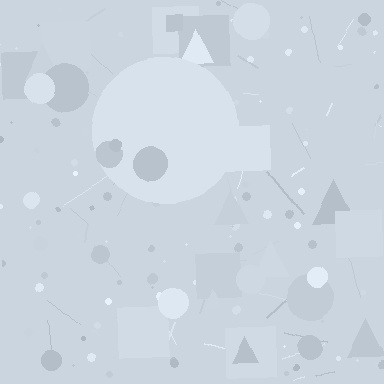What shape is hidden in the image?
A circle is hidden in the image.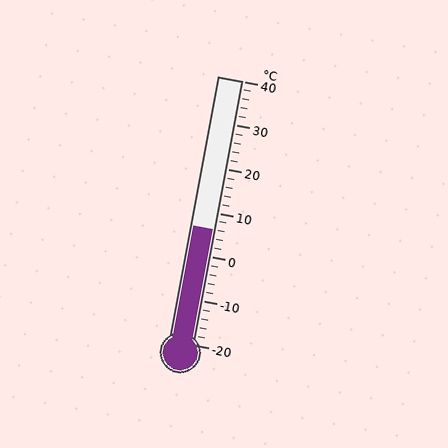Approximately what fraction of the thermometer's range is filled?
The thermometer is filled to approximately 45% of its range.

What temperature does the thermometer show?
The thermometer shows approximately 6°C.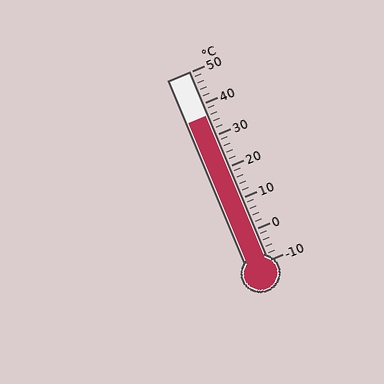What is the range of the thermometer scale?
The thermometer scale ranges from -10°C to 50°C.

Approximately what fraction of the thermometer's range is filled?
The thermometer is filled to approximately 75% of its range.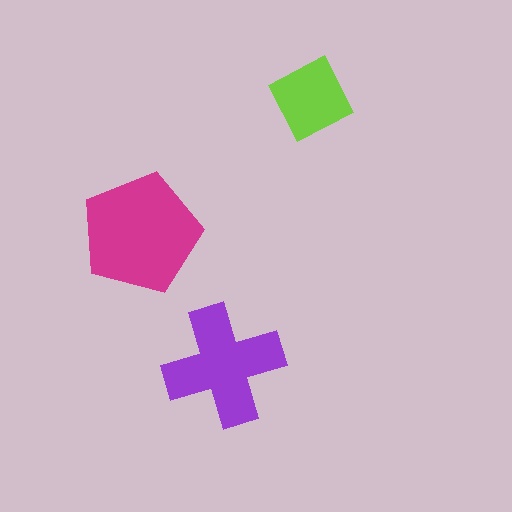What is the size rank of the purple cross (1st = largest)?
2nd.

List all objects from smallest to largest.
The lime square, the purple cross, the magenta pentagon.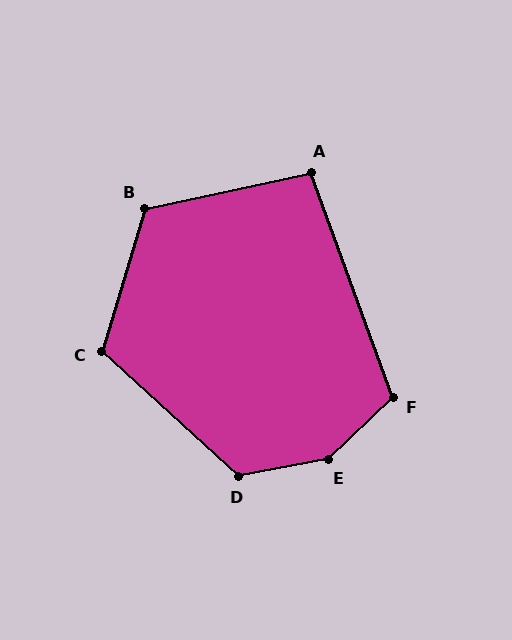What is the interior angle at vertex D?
Approximately 127 degrees (obtuse).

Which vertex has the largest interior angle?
E, at approximately 147 degrees.